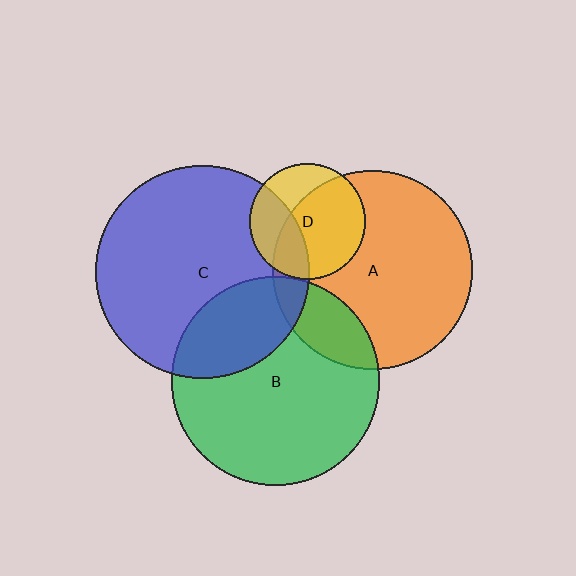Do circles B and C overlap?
Yes.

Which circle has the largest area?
Circle C (blue).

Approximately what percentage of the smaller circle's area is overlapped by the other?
Approximately 25%.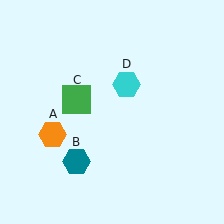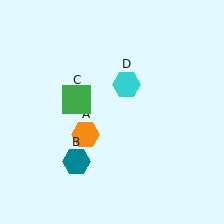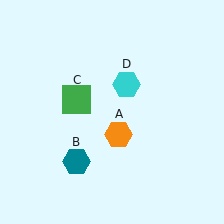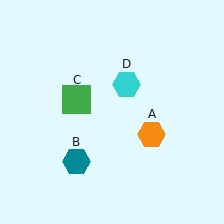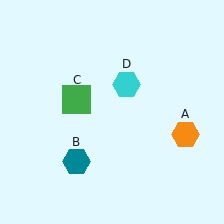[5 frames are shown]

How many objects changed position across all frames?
1 object changed position: orange hexagon (object A).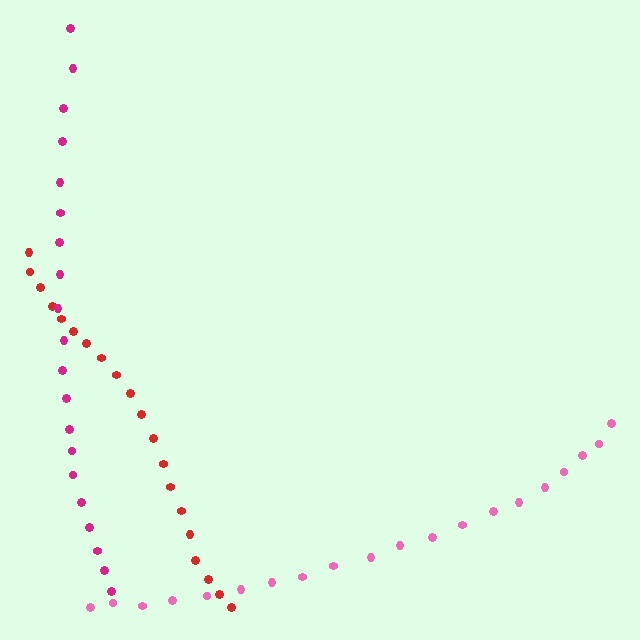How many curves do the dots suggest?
There are 3 distinct paths.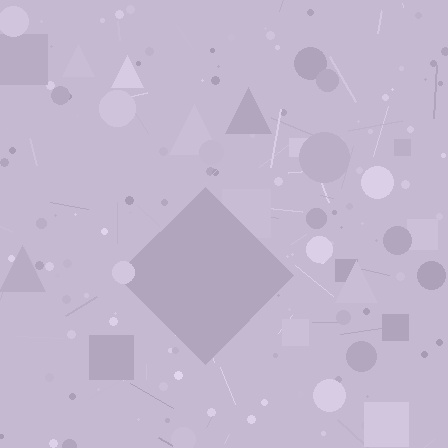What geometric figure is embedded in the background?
A diamond is embedded in the background.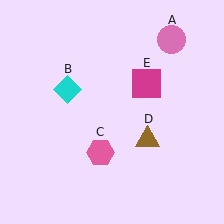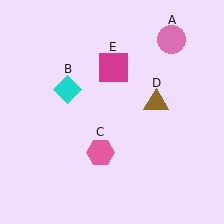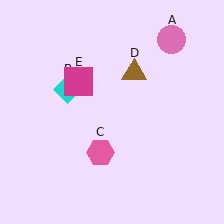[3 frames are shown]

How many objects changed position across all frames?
2 objects changed position: brown triangle (object D), magenta square (object E).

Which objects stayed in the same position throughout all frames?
Pink circle (object A) and cyan diamond (object B) and pink hexagon (object C) remained stationary.